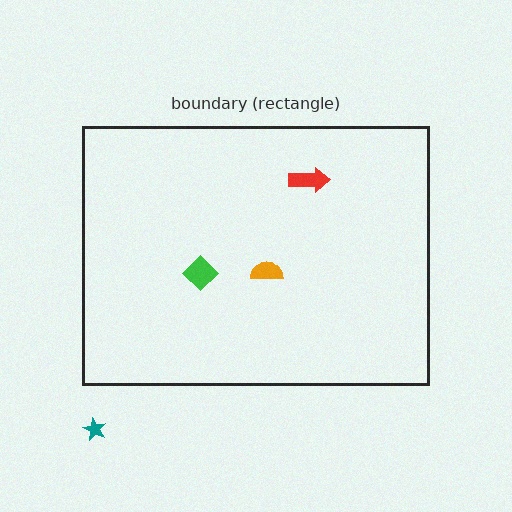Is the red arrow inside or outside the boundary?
Inside.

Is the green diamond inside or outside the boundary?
Inside.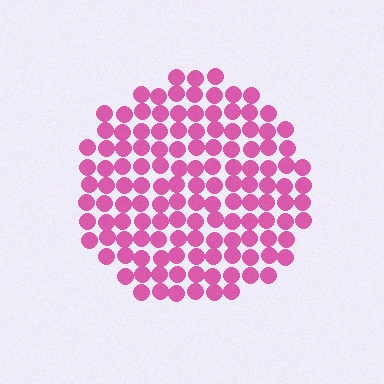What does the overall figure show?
The overall figure shows a circle.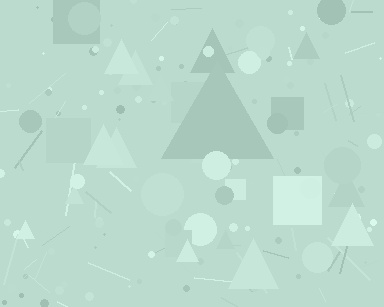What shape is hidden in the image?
A triangle is hidden in the image.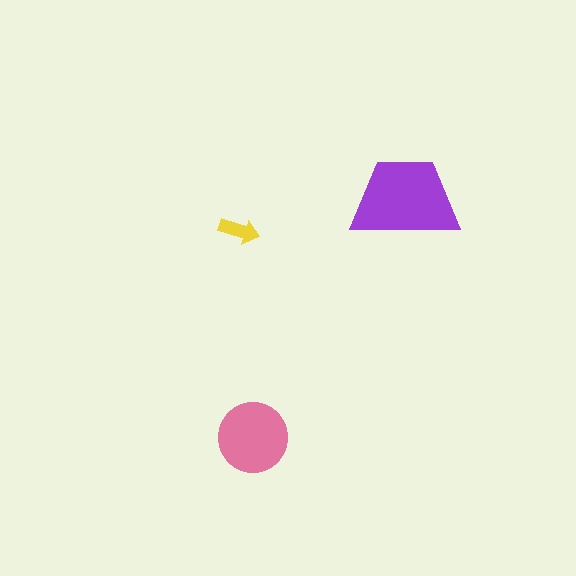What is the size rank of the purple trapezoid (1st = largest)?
1st.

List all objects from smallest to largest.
The yellow arrow, the pink circle, the purple trapezoid.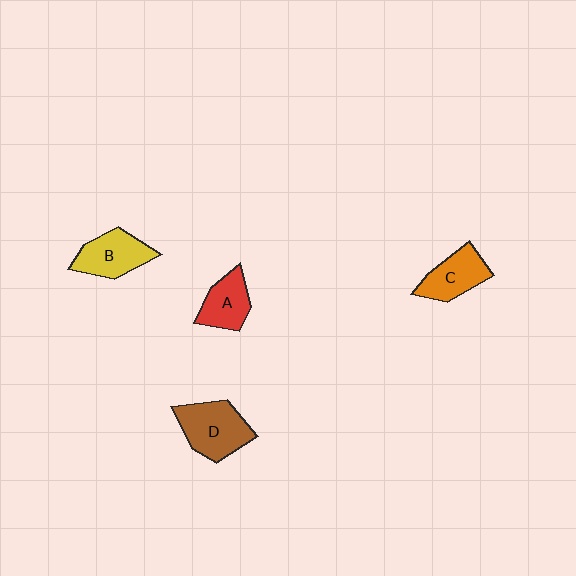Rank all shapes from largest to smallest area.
From largest to smallest: D (brown), B (yellow), C (orange), A (red).